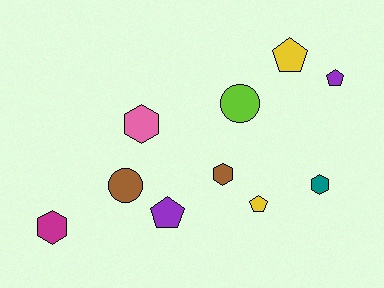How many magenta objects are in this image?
There is 1 magenta object.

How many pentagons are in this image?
There are 4 pentagons.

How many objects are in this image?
There are 10 objects.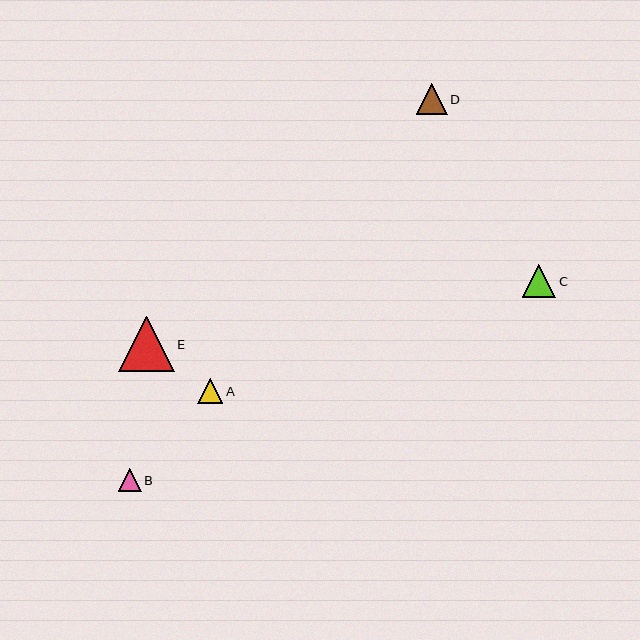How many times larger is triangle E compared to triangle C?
Triangle E is approximately 1.7 times the size of triangle C.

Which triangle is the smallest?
Triangle B is the smallest with a size of approximately 23 pixels.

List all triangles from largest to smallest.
From largest to smallest: E, C, D, A, B.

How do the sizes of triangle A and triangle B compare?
Triangle A and triangle B are approximately the same size.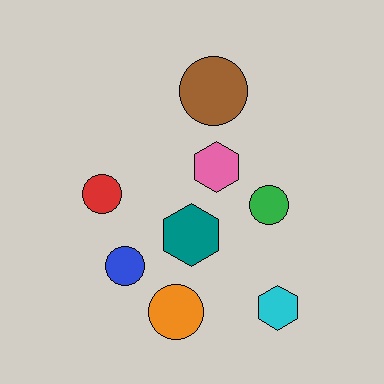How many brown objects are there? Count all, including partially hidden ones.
There is 1 brown object.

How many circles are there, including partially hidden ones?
There are 5 circles.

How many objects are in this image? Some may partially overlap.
There are 8 objects.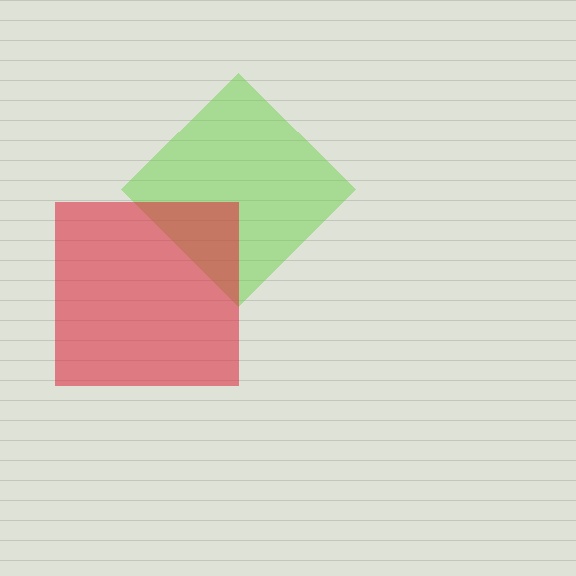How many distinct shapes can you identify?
There are 2 distinct shapes: a lime diamond, a red square.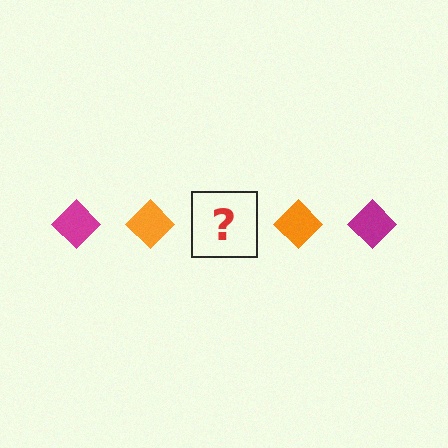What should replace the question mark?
The question mark should be replaced with a magenta diamond.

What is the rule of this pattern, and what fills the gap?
The rule is that the pattern cycles through magenta, orange diamonds. The gap should be filled with a magenta diamond.